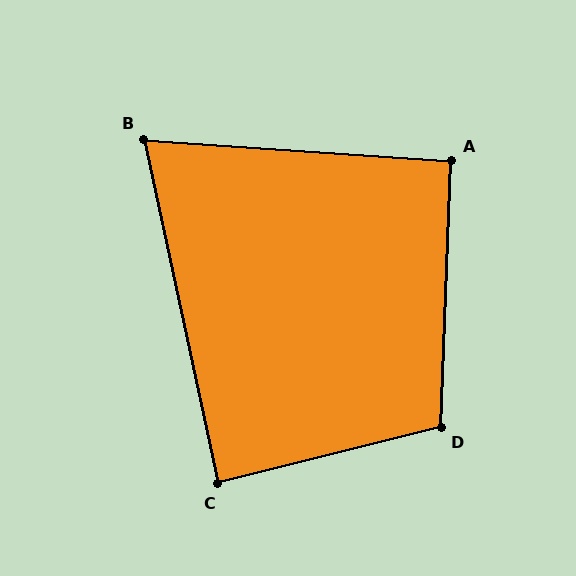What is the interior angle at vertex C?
Approximately 88 degrees (approximately right).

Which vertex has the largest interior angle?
D, at approximately 106 degrees.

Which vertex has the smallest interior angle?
B, at approximately 74 degrees.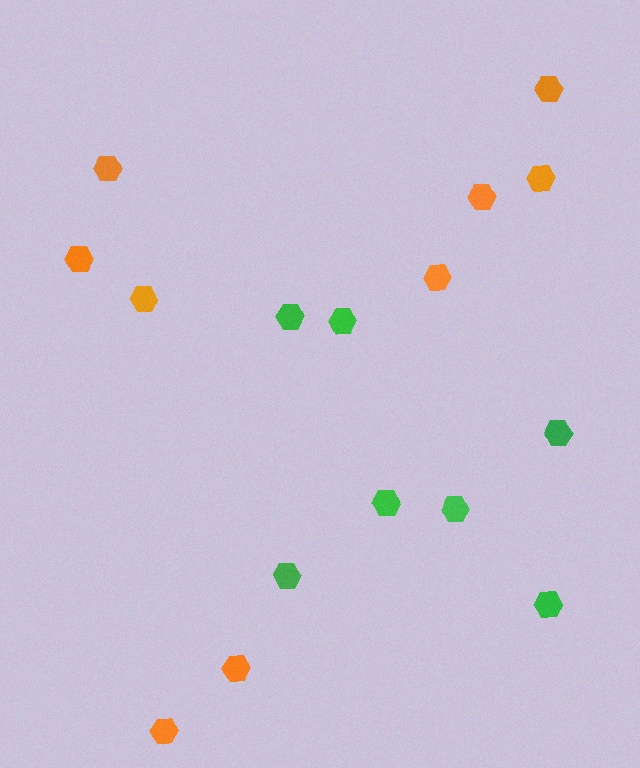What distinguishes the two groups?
There are 2 groups: one group of orange hexagons (9) and one group of green hexagons (7).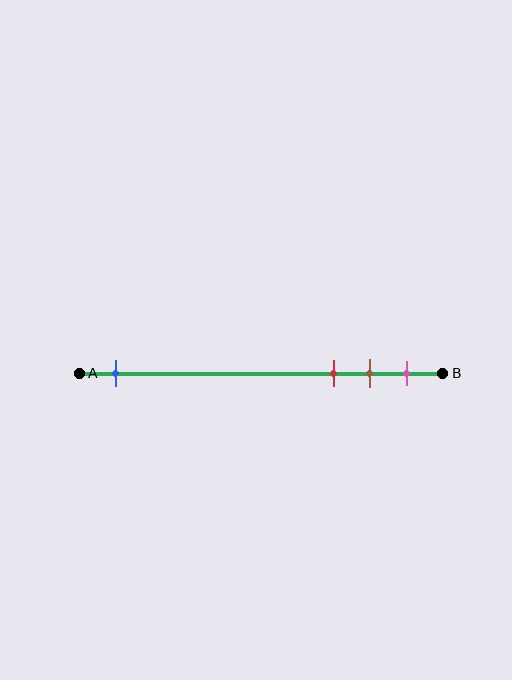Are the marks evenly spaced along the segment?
No, the marks are not evenly spaced.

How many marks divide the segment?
There are 4 marks dividing the segment.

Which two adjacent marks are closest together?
The brown and pink marks are the closest adjacent pair.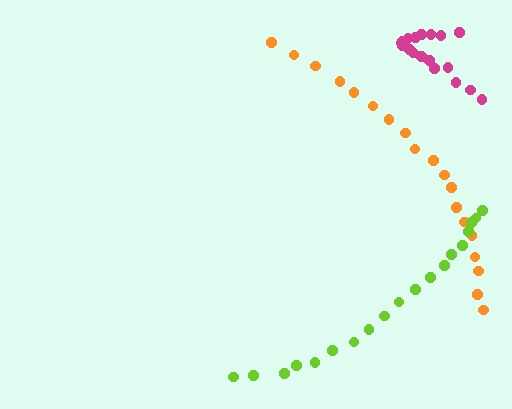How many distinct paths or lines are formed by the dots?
There are 3 distinct paths.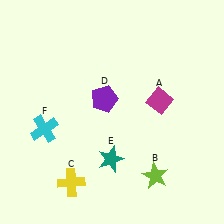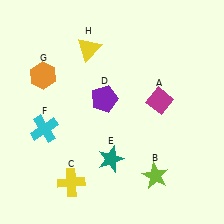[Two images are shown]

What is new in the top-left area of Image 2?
A yellow triangle (H) was added in the top-left area of Image 2.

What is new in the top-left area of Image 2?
An orange hexagon (G) was added in the top-left area of Image 2.